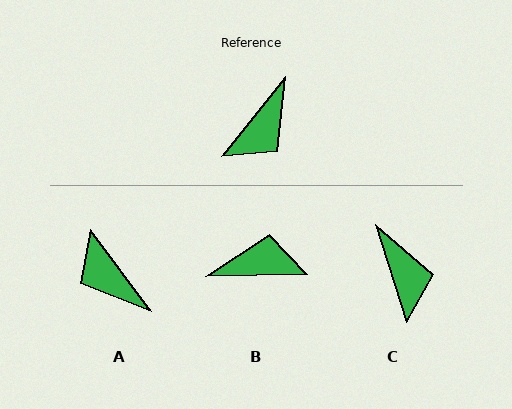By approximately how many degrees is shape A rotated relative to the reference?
Approximately 106 degrees clockwise.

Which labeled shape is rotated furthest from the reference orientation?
B, about 129 degrees away.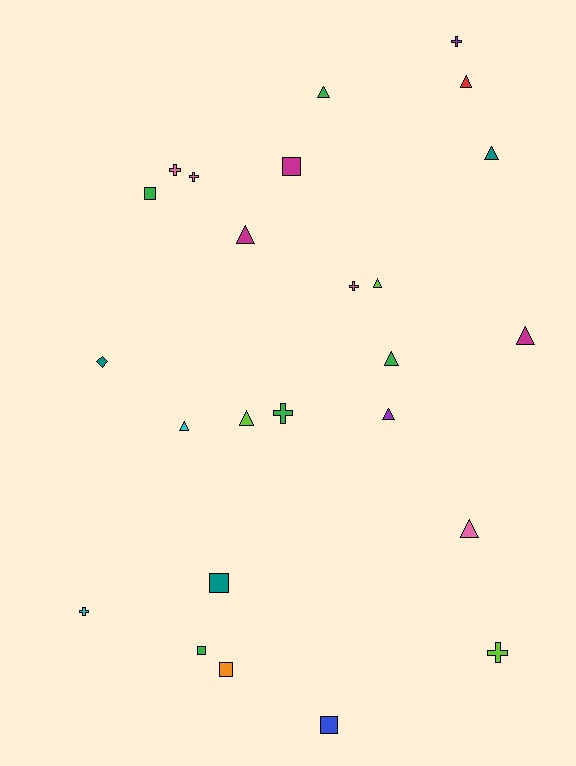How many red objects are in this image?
There is 1 red object.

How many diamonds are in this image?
There is 1 diamond.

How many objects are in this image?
There are 25 objects.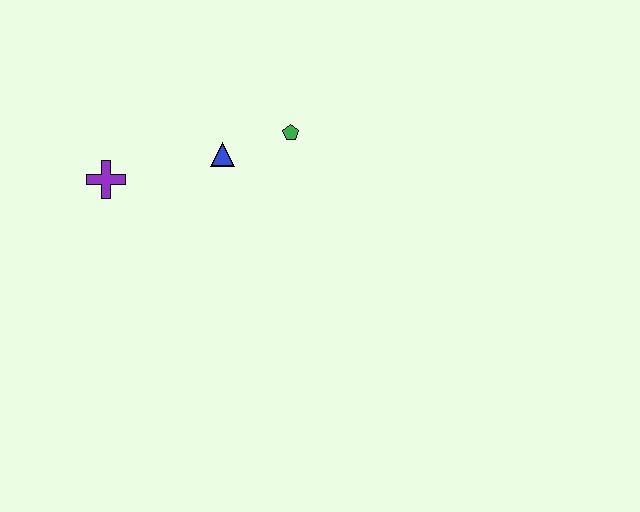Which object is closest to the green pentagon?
The blue triangle is closest to the green pentagon.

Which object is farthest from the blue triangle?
The purple cross is farthest from the blue triangle.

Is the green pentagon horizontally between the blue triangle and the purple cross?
No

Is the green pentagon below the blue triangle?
No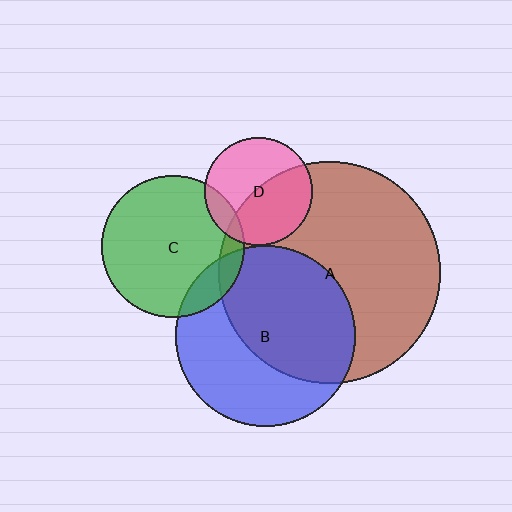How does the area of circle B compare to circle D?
Approximately 2.8 times.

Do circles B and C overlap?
Yes.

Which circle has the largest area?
Circle A (brown).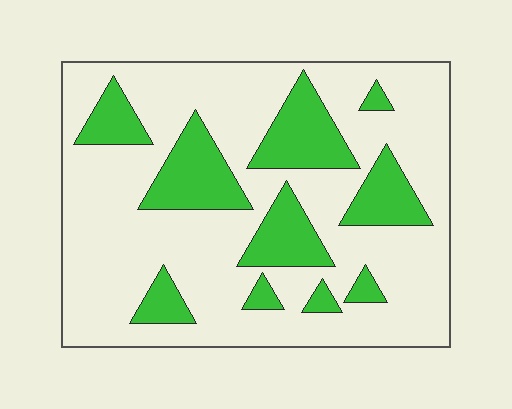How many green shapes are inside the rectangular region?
10.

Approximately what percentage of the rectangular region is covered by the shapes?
Approximately 25%.